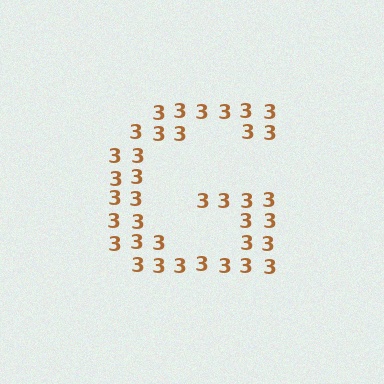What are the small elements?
The small elements are digit 3's.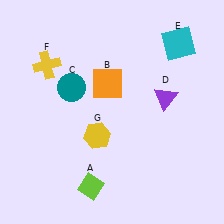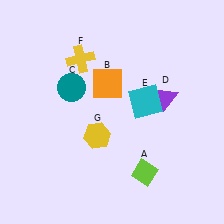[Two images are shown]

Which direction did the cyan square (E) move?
The cyan square (E) moved down.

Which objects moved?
The objects that moved are: the lime diamond (A), the cyan square (E), the yellow cross (F).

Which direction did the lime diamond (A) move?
The lime diamond (A) moved right.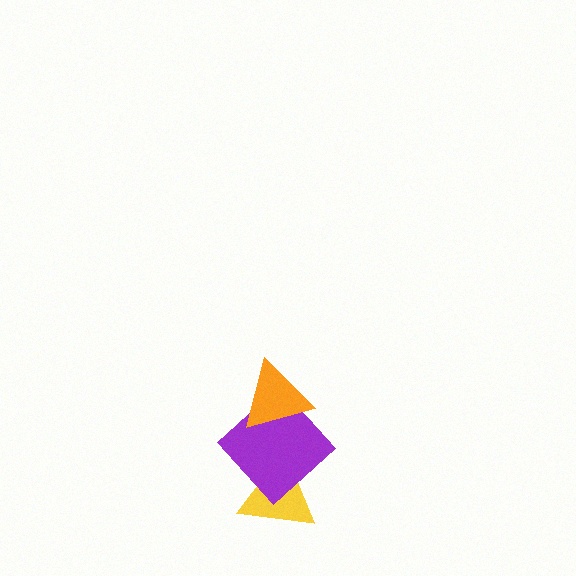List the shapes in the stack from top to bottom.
From top to bottom: the orange triangle, the purple diamond, the yellow triangle.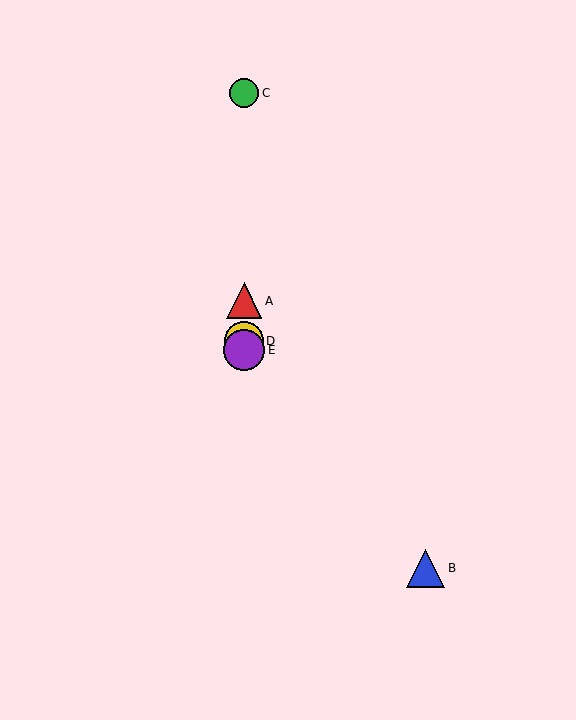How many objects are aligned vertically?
4 objects (A, C, D, E) are aligned vertically.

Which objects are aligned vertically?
Objects A, C, D, E are aligned vertically.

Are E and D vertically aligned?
Yes, both are at x≈244.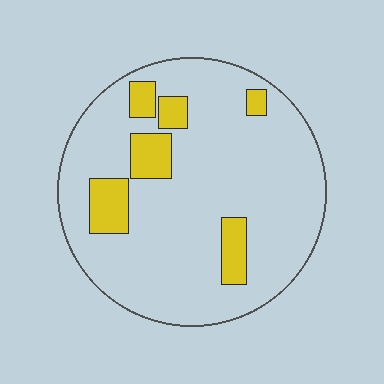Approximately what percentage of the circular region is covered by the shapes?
Approximately 15%.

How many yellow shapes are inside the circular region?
6.